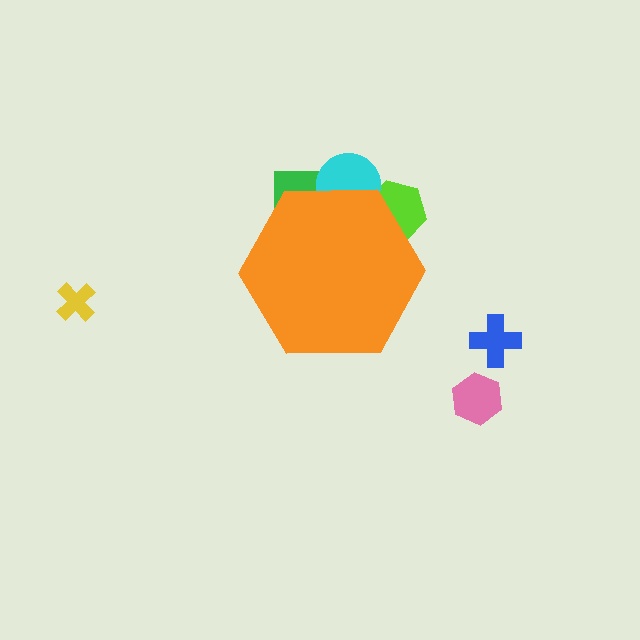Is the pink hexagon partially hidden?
No, the pink hexagon is fully visible.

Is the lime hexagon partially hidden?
Yes, the lime hexagon is partially hidden behind the orange hexagon.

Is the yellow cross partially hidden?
No, the yellow cross is fully visible.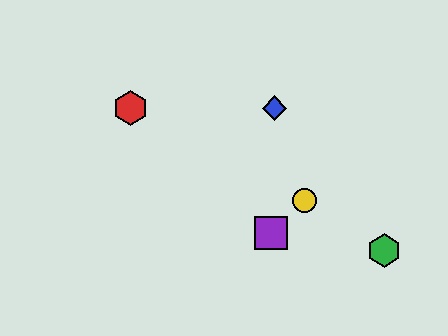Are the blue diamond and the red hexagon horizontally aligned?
Yes, both are at y≈108.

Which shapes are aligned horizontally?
The red hexagon, the blue diamond are aligned horizontally.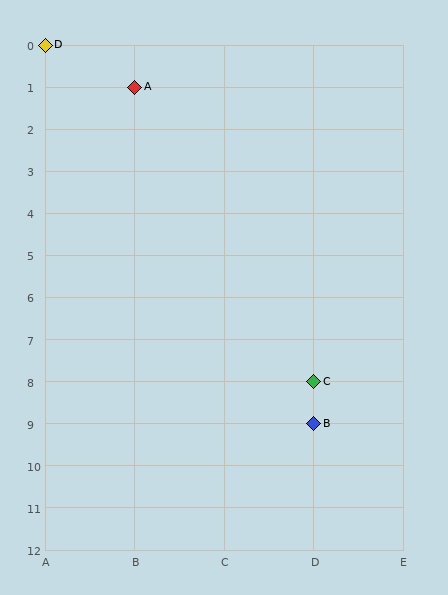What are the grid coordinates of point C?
Point C is at grid coordinates (D, 8).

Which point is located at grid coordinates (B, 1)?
Point A is at (B, 1).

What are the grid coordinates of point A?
Point A is at grid coordinates (B, 1).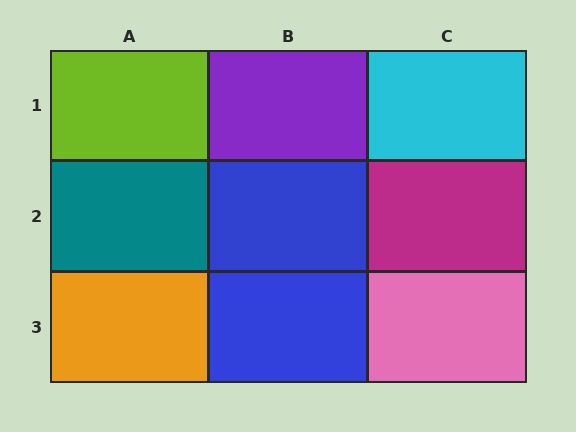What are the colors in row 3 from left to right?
Orange, blue, pink.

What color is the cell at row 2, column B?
Blue.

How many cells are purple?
1 cell is purple.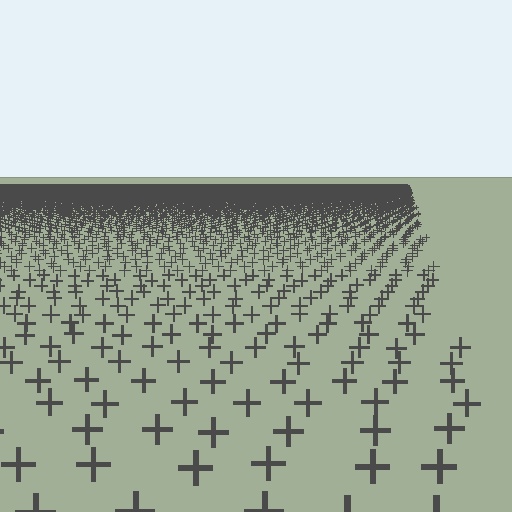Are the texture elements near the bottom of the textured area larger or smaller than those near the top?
Larger. Near the bottom, elements are closer to the viewer and appear at a bigger on-screen size.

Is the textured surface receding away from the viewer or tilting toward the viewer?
The surface is receding away from the viewer. Texture elements get smaller and denser toward the top.